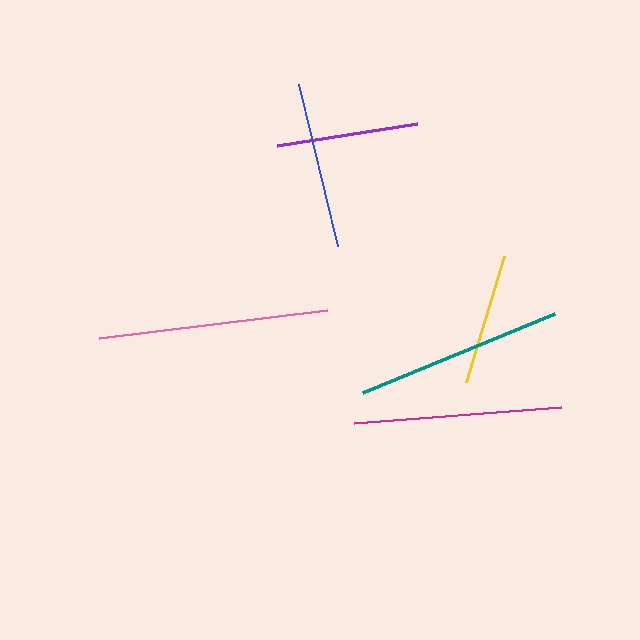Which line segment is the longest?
The pink line is the longest at approximately 230 pixels.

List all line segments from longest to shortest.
From longest to shortest: pink, teal, magenta, blue, purple, yellow.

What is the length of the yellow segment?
The yellow segment is approximately 132 pixels long.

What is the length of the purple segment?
The purple segment is approximately 142 pixels long.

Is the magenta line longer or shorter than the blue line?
The magenta line is longer than the blue line.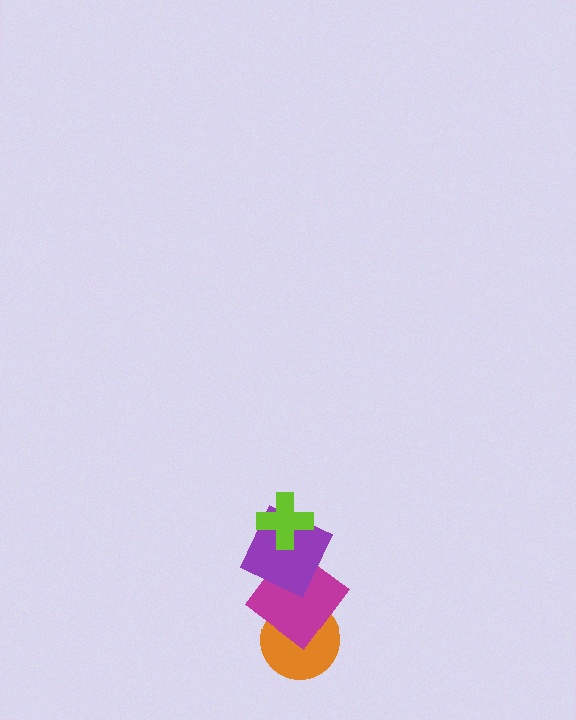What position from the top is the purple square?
The purple square is 2nd from the top.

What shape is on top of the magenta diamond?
The purple square is on top of the magenta diamond.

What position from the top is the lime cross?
The lime cross is 1st from the top.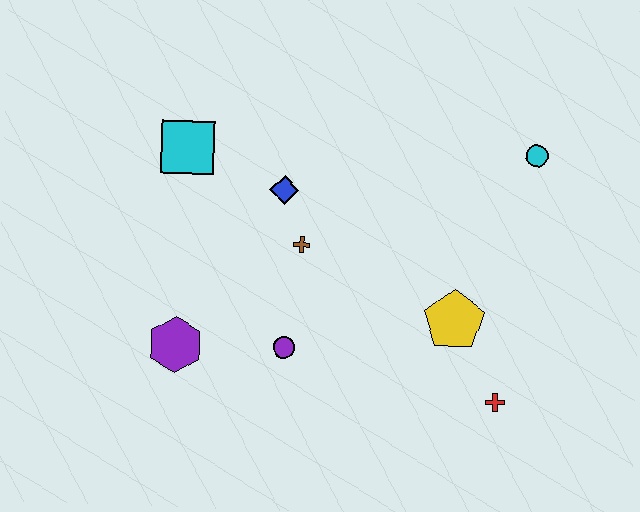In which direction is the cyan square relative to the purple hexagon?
The cyan square is above the purple hexagon.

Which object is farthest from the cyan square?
The red cross is farthest from the cyan square.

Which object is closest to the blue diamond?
The brown cross is closest to the blue diamond.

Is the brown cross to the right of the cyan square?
Yes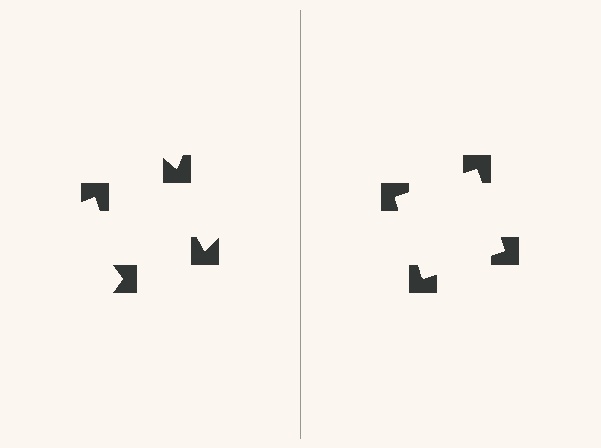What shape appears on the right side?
An illusory square.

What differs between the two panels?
The notched squares are positioned identically on both sides; only the wedge orientations differ. On the right they align to a square; on the left they are misaligned.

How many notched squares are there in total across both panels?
8 — 4 on each side.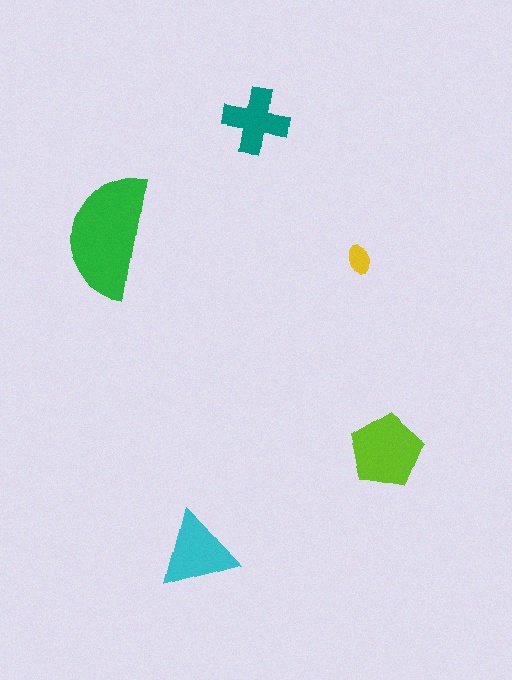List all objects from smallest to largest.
The yellow ellipse, the teal cross, the cyan triangle, the lime pentagon, the green semicircle.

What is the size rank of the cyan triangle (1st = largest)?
3rd.